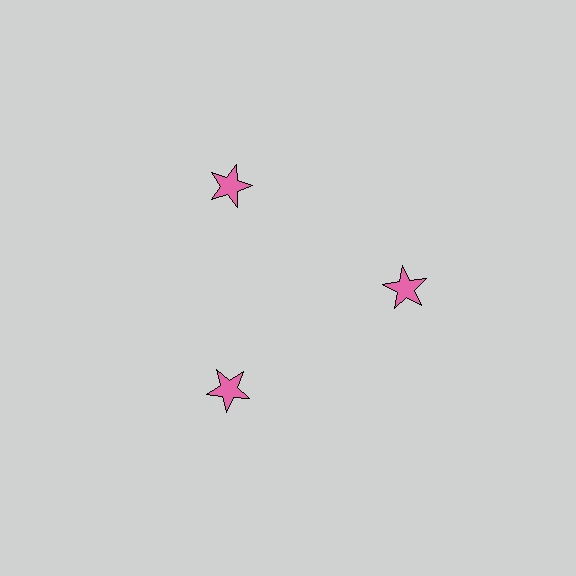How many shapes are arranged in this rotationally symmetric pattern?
There are 3 shapes, arranged in 3 groups of 1.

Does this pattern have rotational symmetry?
Yes, this pattern has 3-fold rotational symmetry. It looks the same after rotating 120 degrees around the center.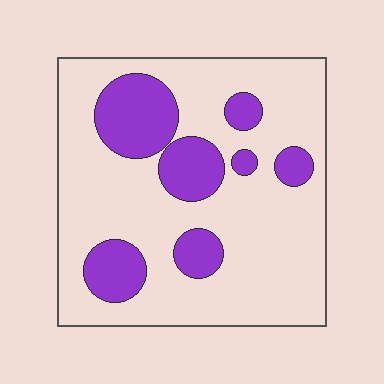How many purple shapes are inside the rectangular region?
7.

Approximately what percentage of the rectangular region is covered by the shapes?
Approximately 25%.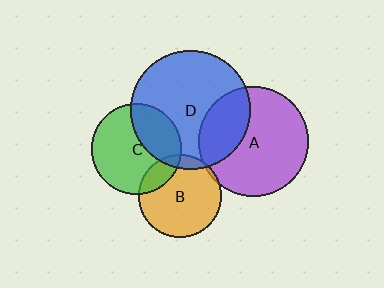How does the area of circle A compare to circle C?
Approximately 1.5 times.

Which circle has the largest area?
Circle D (blue).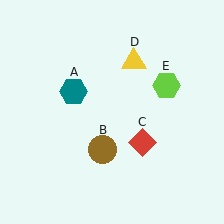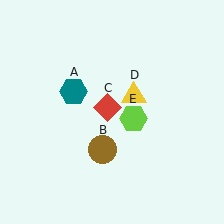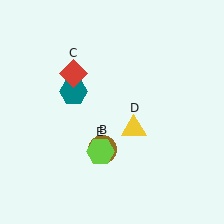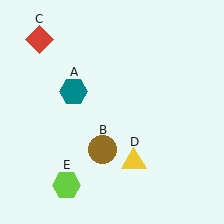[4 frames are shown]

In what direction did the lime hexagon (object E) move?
The lime hexagon (object E) moved down and to the left.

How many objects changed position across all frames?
3 objects changed position: red diamond (object C), yellow triangle (object D), lime hexagon (object E).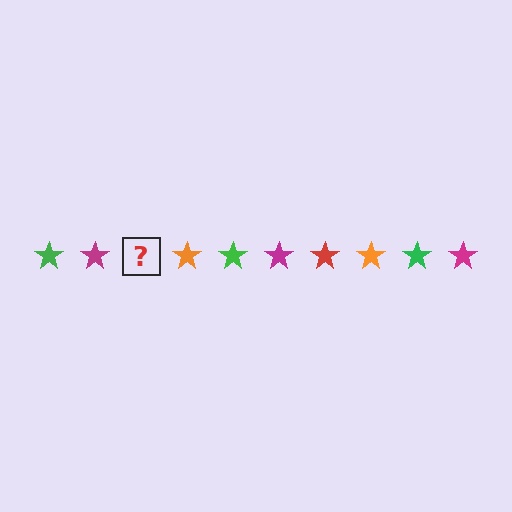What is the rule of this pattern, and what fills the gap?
The rule is that the pattern cycles through green, magenta, red, orange stars. The gap should be filled with a red star.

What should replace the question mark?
The question mark should be replaced with a red star.